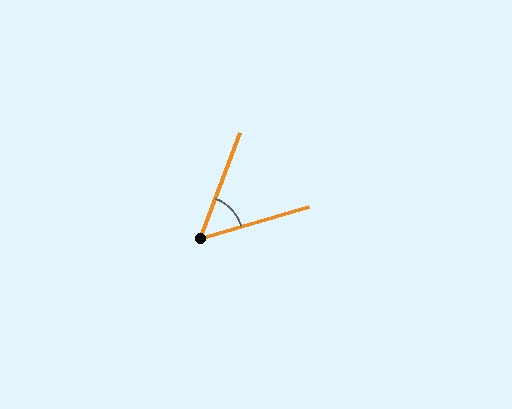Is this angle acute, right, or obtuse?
It is acute.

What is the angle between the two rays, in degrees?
Approximately 53 degrees.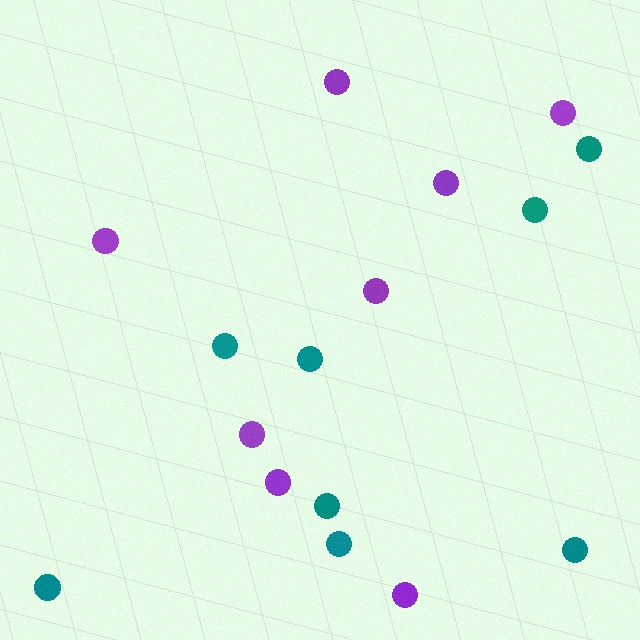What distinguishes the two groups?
There are 2 groups: one group of purple circles (8) and one group of teal circles (8).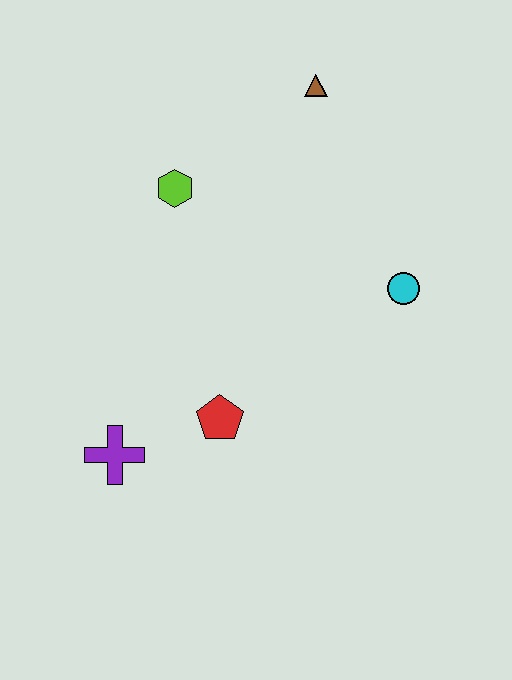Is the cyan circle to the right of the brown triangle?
Yes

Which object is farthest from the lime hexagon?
The purple cross is farthest from the lime hexagon.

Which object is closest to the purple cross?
The red pentagon is closest to the purple cross.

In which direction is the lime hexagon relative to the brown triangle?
The lime hexagon is to the left of the brown triangle.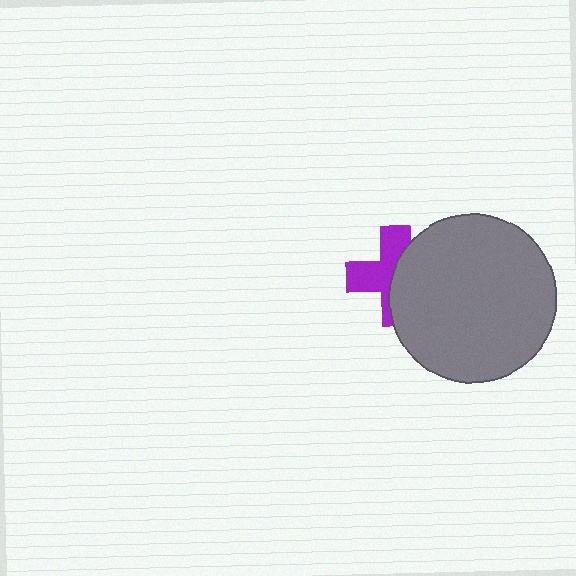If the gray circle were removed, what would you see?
You would see the complete purple cross.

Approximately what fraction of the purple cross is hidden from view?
Roughly 50% of the purple cross is hidden behind the gray circle.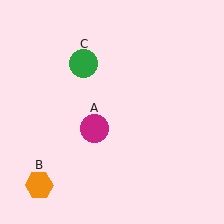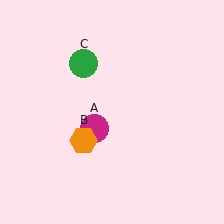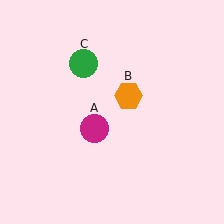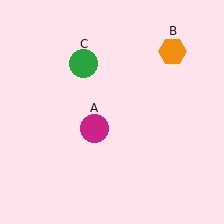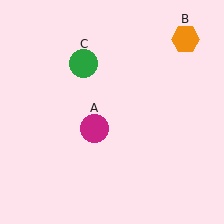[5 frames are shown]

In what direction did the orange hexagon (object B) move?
The orange hexagon (object B) moved up and to the right.